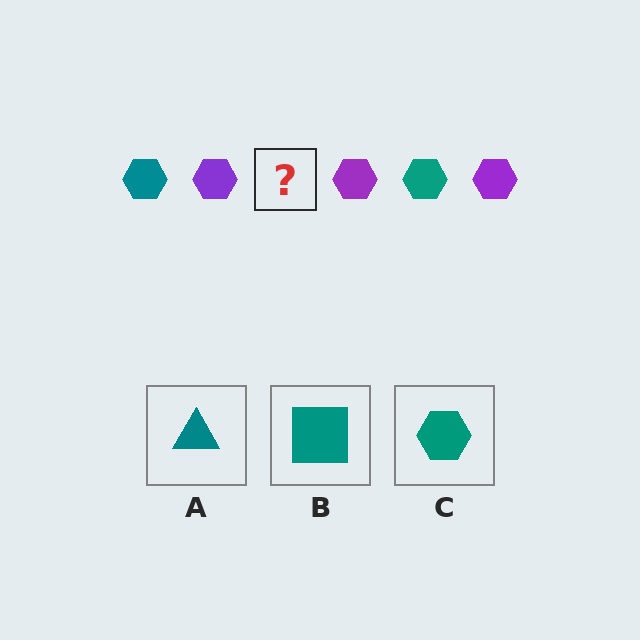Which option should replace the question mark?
Option C.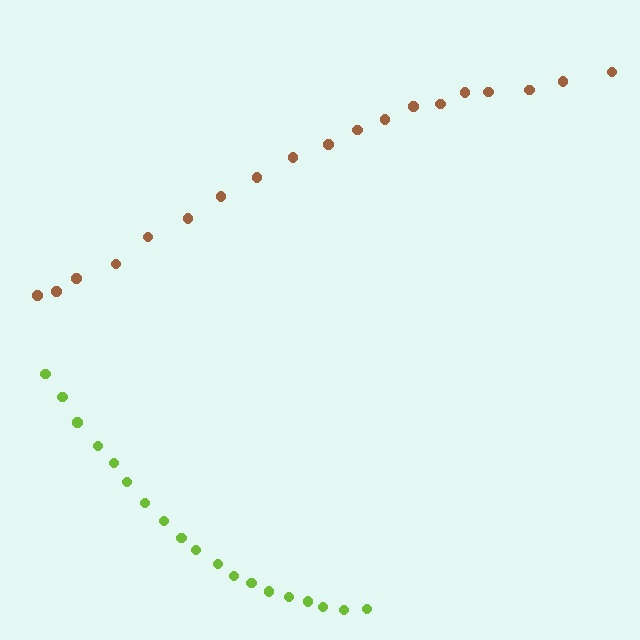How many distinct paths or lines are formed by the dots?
There are 2 distinct paths.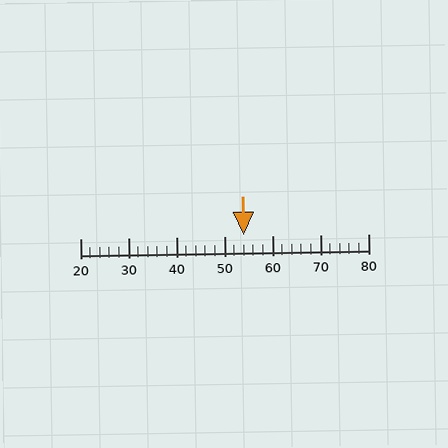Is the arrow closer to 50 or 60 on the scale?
The arrow is closer to 50.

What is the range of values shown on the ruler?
The ruler shows values from 20 to 80.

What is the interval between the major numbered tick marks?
The major tick marks are spaced 10 units apart.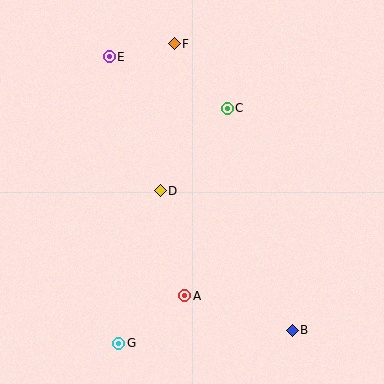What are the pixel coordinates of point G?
Point G is at (119, 343).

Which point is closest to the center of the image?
Point D at (160, 191) is closest to the center.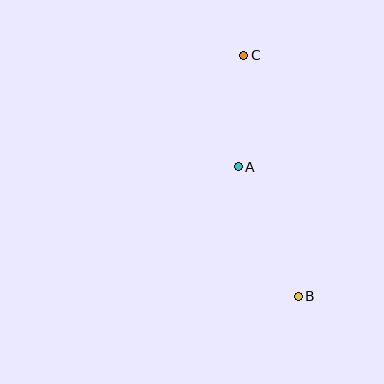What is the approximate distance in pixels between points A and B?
The distance between A and B is approximately 143 pixels.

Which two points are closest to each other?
Points A and C are closest to each other.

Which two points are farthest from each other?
Points B and C are farthest from each other.